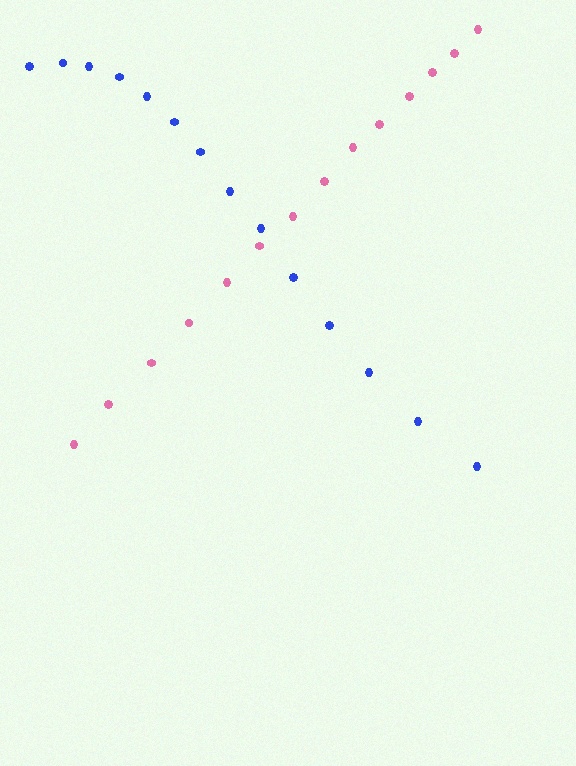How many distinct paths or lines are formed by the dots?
There are 2 distinct paths.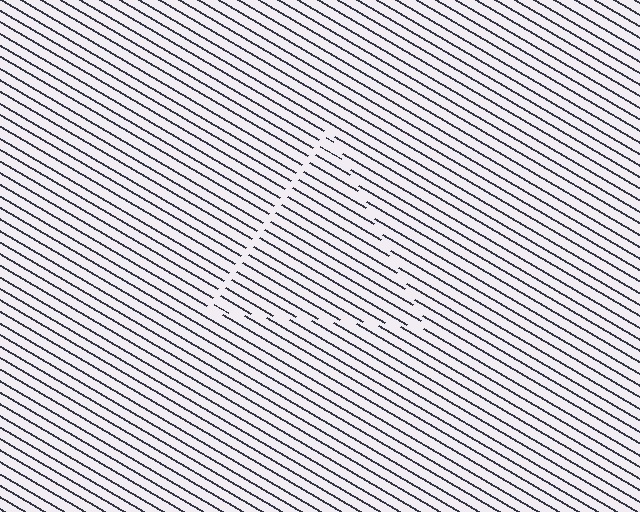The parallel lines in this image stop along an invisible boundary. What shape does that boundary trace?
An illusory triangle. The interior of the shape contains the same grating, shifted by half a period — the contour is defined by the phase discontinuity where line-ends from the inner and outer gratings abut.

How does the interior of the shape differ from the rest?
The interior of the shape contains the same grating, shifted by half a period — the contour is defined by the phase discontinuity where line-ends from the inner and outer gratings abut.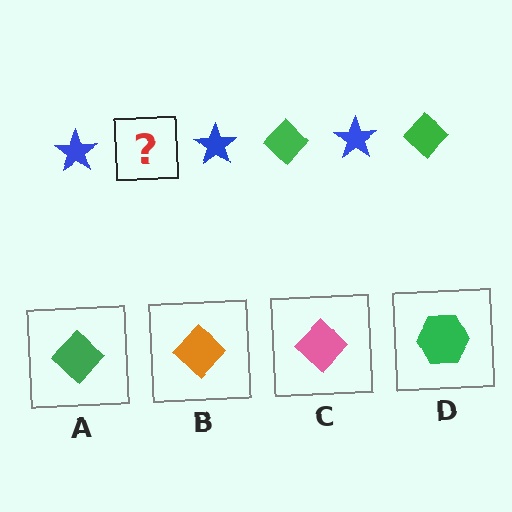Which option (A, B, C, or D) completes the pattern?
A.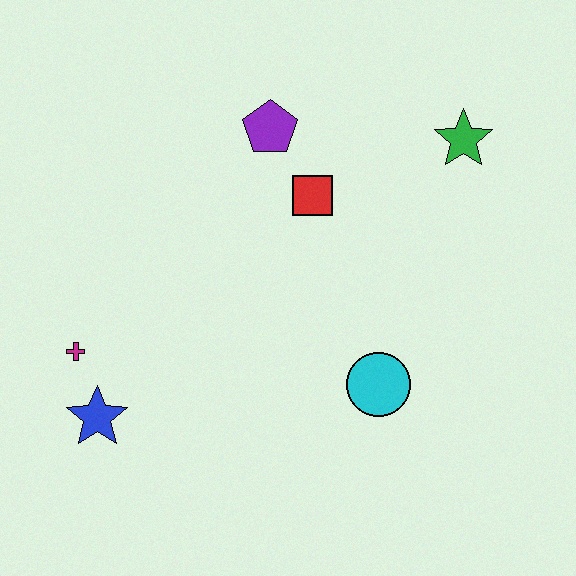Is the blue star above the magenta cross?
No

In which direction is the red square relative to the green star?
The red square is to the left of the green star.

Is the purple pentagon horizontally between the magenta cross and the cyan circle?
Yes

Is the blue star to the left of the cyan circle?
Yes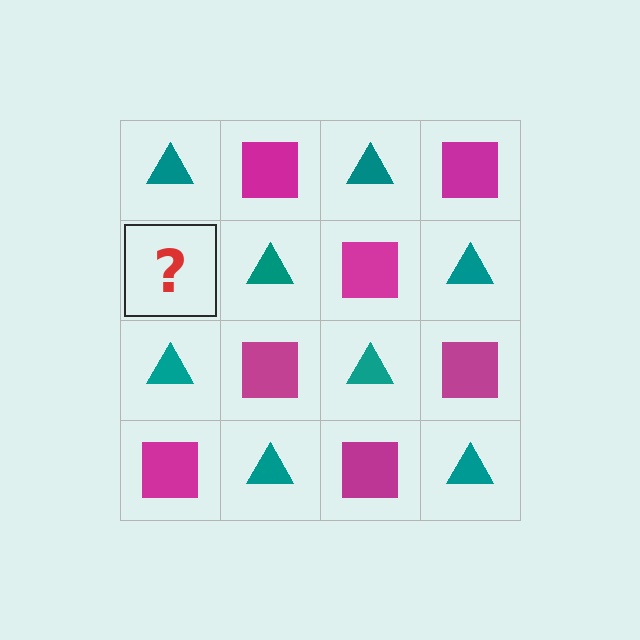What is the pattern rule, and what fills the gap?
The rule is that it alternates teal triangle and magenta square in a checkerboard pattern. The gap should be filled with a magenta square.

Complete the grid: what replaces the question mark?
The question mark should be replaced with a magenta square.